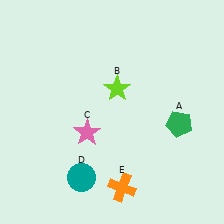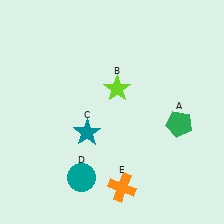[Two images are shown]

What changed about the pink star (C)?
In Image 1, C is pink. In Image 2, it changed to teal.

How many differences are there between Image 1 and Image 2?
There is 1 difference between the two images.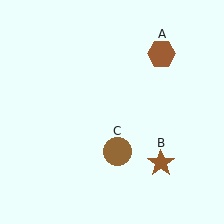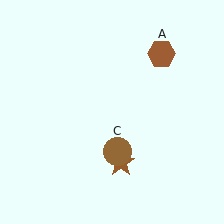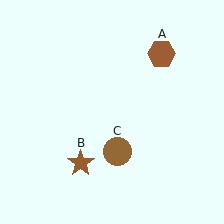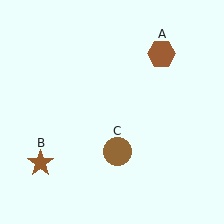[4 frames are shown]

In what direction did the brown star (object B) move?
The brown star (object B) moved left.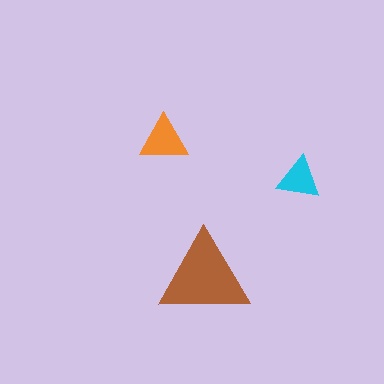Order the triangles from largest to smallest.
the brown one, the orange one, the cyan one.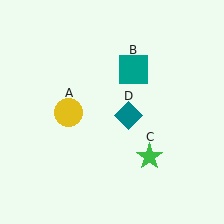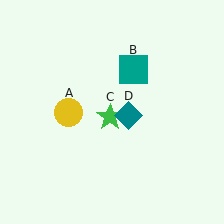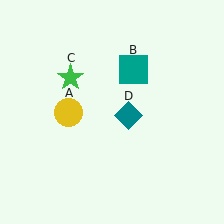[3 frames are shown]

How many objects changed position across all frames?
1 object changed position: green star (object C).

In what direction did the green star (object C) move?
The green star (object C) moved up and to the left.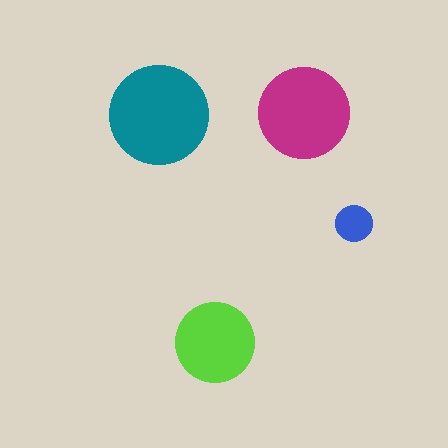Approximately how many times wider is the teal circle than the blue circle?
About 2.5 times wider.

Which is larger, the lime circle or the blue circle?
The lime one.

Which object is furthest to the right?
The blue circle is rightmost.